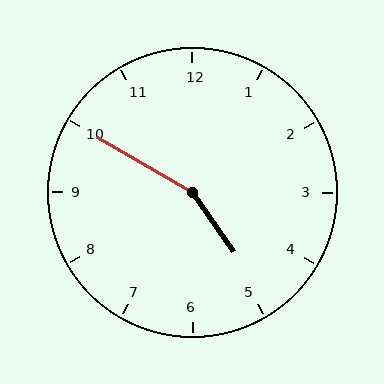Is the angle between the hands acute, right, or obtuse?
It is obtuse.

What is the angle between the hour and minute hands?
Approximately 155 degrees.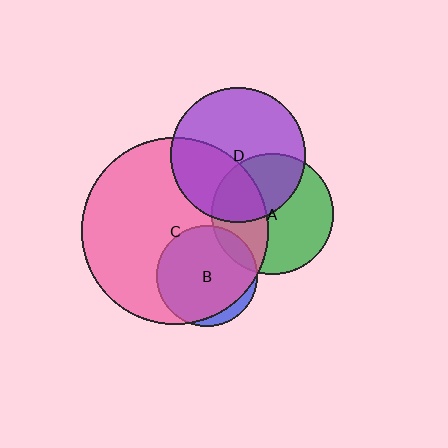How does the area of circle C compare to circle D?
Approximately 1.9 times.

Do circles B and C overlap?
Yes.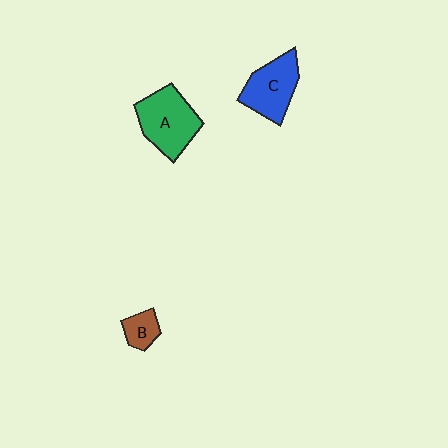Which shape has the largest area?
Shape A (green).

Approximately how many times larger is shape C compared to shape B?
Approximately 2.4 times.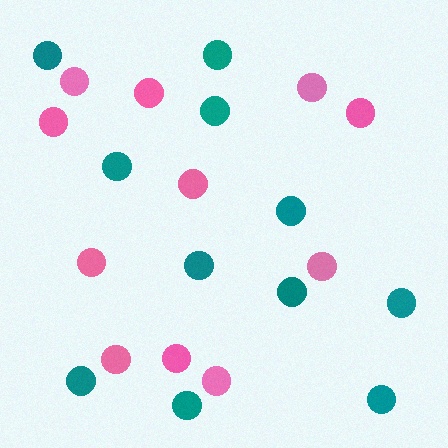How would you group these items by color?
There are 2 groups: one group of pink circles (11) and one group of teal circles (11).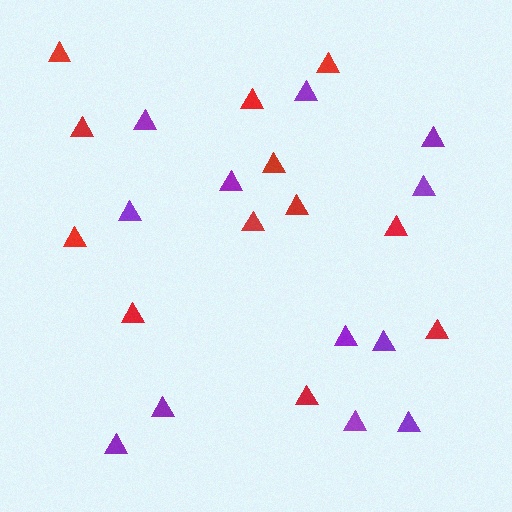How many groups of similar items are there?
There are 2 groups: one group of purple triangles (12) and one group of red triangles (12).